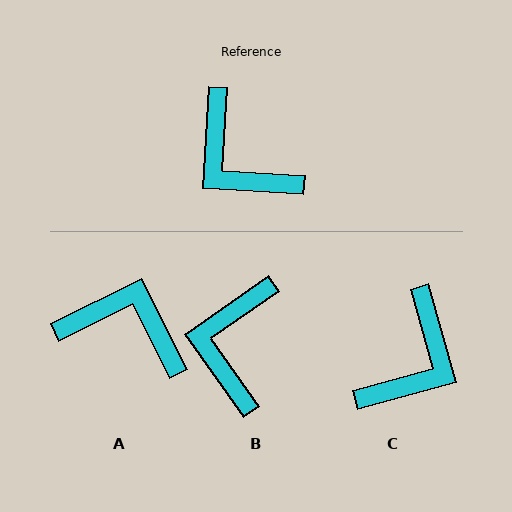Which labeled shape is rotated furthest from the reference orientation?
A, about 150 degrees away.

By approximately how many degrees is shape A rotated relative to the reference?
Approximately 150 degrees clockwise.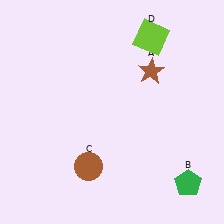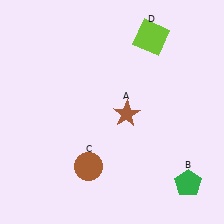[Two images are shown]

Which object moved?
The brown star (A) moved down.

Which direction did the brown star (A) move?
The brown star (A) moved down.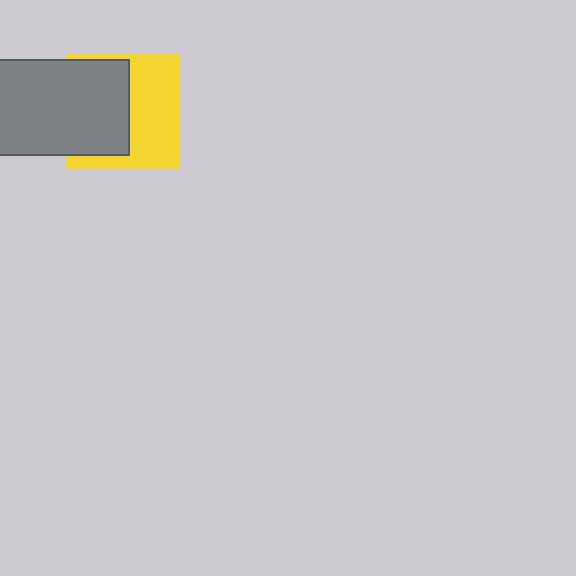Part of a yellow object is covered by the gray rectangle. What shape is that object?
It is a square.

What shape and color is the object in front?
The object in front is a gray rectangle.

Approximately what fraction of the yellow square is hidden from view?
Roughly 46% of the yellow square is hidden behind the gray rectangle.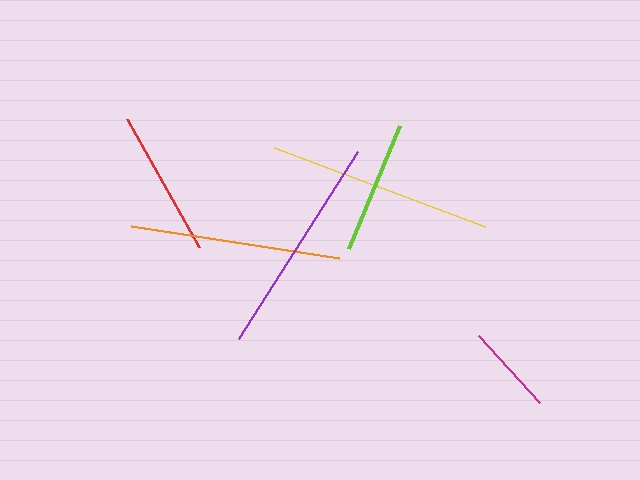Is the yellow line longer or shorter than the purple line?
The yellow line is longer than the purple line.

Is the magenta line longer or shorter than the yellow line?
The yellow line is longer than the magenta line.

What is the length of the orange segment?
The orange segment is approximately 211 pixels long.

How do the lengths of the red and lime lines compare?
The red and lime lines are approximately the same length.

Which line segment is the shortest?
The magenta line is the shortest at approximately 91 pixels.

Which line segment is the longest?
The yellow line is the longest at approximately 226 pixels.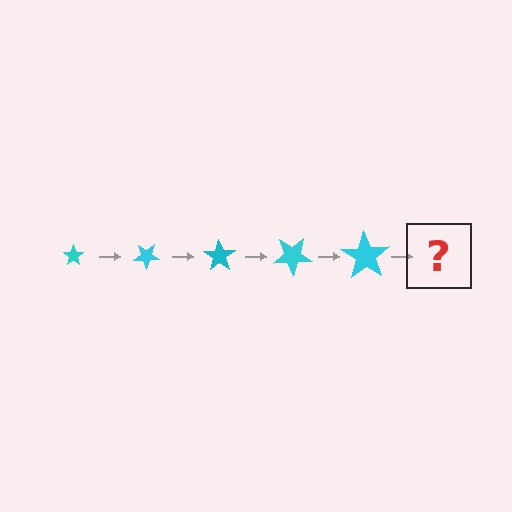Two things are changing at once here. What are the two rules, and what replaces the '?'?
The two rules are that the star grows larger each step and it rotates 35 degrees each step. The '?' should be a star, larger than the previous one and rotated 175 degrees from the start.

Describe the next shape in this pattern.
It should be a star, larger than the previous one and rotated 175 degrees from the start.